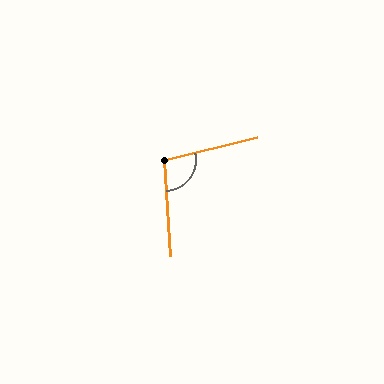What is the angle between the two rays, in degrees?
Approximately 100 degrees.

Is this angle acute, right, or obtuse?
It is obtuse.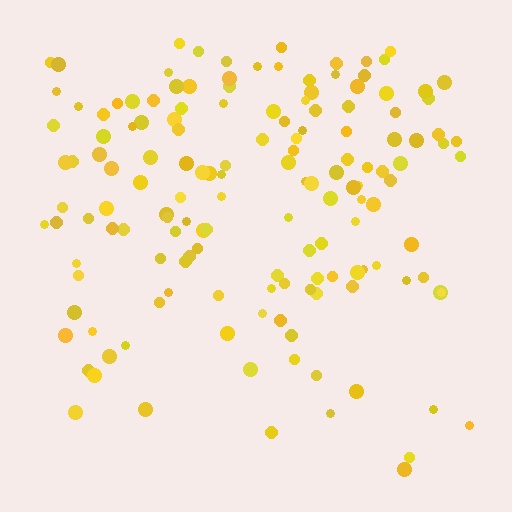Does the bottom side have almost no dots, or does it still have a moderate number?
Still a moderate number, just noticeably fewer than the top.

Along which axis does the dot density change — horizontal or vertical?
Vertical.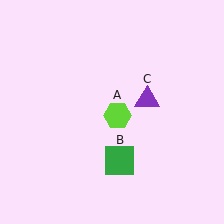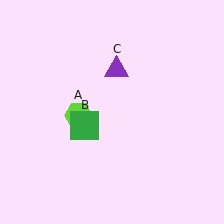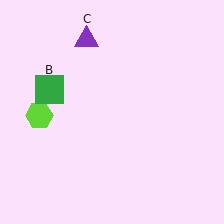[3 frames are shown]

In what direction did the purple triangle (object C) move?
The purple triangle (object C) moved up and to the left.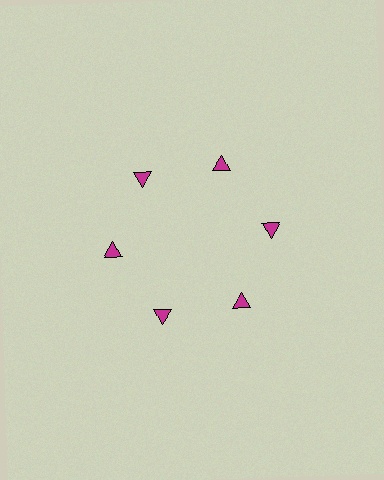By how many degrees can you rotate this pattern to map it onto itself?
The pattern maps onto itself every 60 degrees of rotation.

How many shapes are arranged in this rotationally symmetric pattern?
There are 6 shapes, arranged in 6 groups of 1.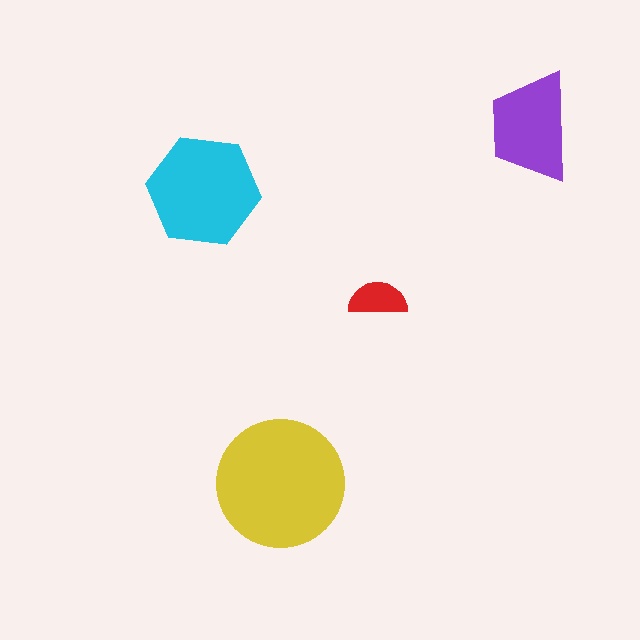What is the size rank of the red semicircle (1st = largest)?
4th.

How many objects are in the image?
There are 4 objects in the image.